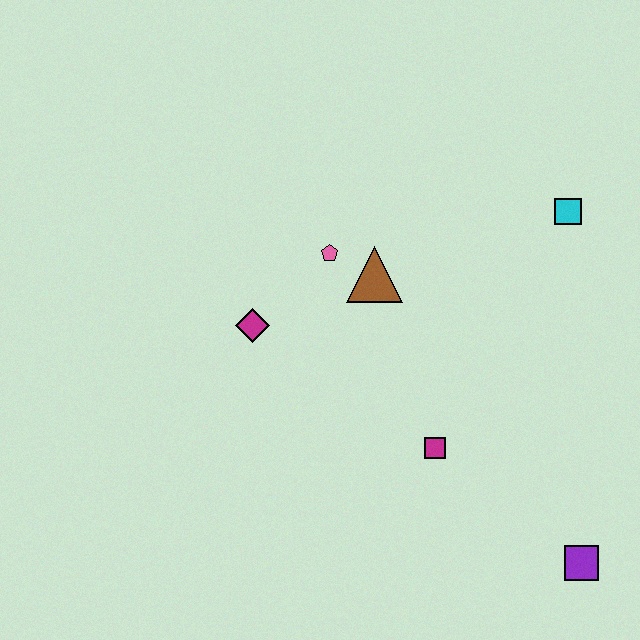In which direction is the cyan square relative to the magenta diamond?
The cyan square is to the right of the magenta diamond.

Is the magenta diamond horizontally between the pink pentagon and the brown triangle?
No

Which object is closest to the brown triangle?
The pink pentagon is closest to the brown triangle.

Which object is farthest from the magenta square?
The cyan square is farthest from the magenta square.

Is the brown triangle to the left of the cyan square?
Yes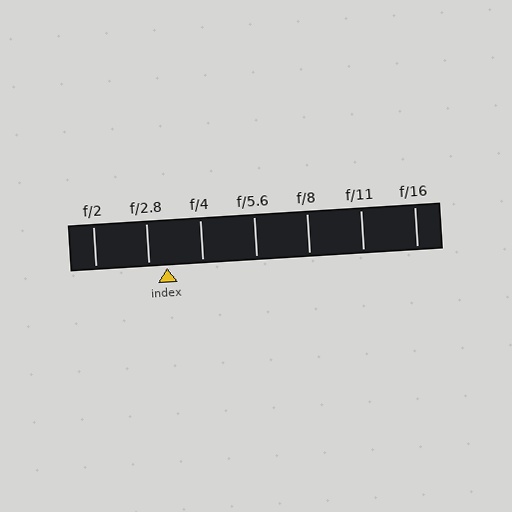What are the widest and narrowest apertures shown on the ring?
The widest aperture shown is f/2 and the narrowest is f/16.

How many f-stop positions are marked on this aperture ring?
There are 7 f-stop positions marked.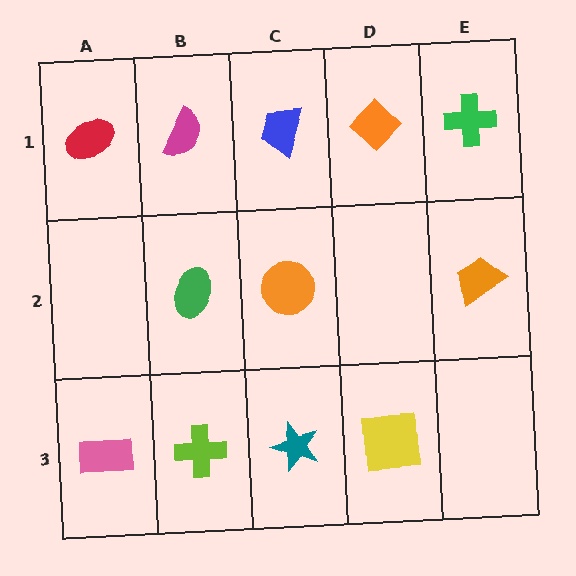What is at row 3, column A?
A pink rectangle.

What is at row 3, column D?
A yellow square.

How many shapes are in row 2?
3 shapes.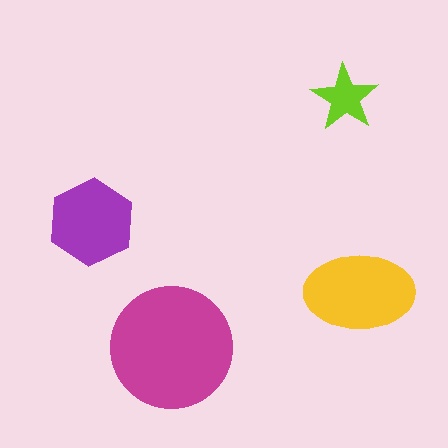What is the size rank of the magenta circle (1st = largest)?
1st.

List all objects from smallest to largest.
The lime star, the purple hexagon, the yellow ellipse, the magenta circle.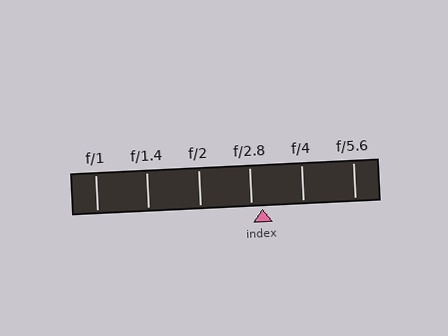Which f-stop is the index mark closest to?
The index mark is closest to f/2.8.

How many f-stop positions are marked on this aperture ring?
There are 6 f-stop positions marked.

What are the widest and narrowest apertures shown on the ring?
The widest aperture shown is f/1 and the narrowest is f/5.6.